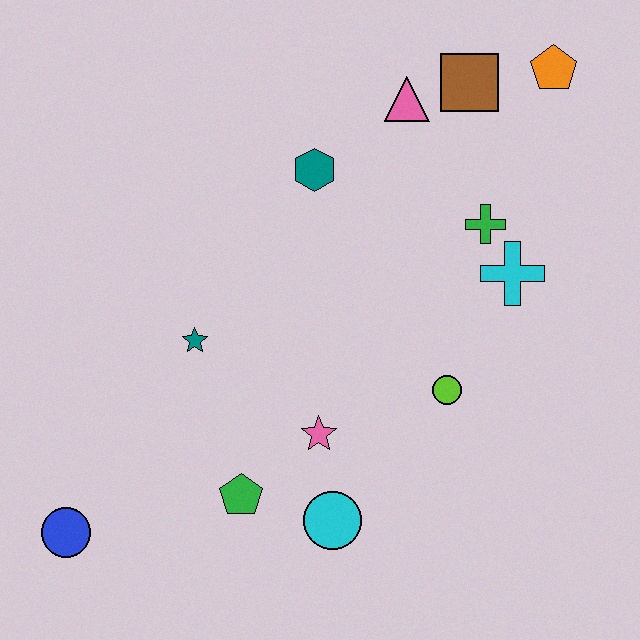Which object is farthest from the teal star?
The orange pentagon is farthest from the teal star.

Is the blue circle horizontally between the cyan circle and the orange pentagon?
No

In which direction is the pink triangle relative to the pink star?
The pink triangle is above the pink star.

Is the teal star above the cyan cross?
No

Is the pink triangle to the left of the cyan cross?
Yes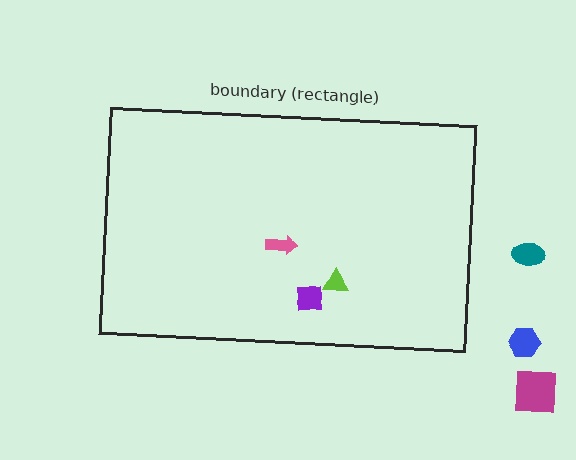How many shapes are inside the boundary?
3 inside, 3 outside.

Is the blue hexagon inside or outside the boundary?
Outside.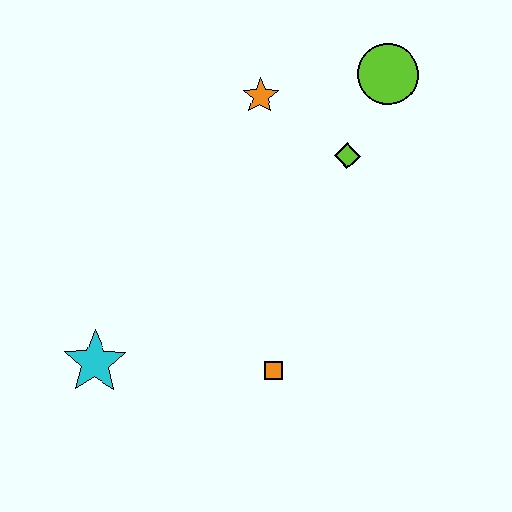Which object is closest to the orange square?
The cyan star is closest to the orange square.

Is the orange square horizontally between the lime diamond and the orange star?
Yes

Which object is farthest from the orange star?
The cyan star is farthest from the orange star.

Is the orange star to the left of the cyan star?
No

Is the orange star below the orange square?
No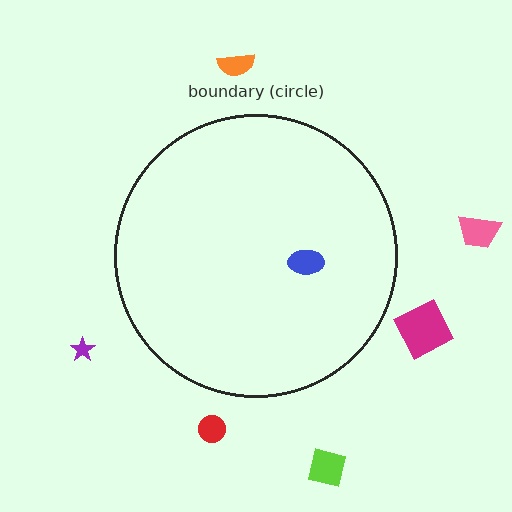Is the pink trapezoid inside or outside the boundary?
Outside.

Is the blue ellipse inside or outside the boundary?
Inside.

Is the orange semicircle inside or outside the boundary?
Outside.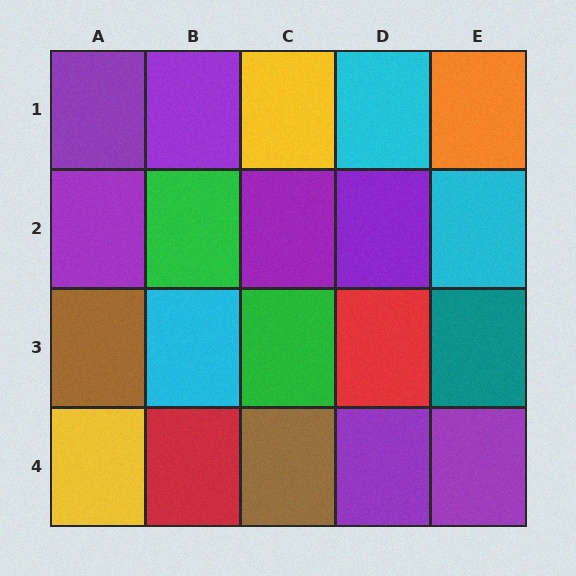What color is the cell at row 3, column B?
Cyan.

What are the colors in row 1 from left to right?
Purple, purple, yellow, cyan, orange.